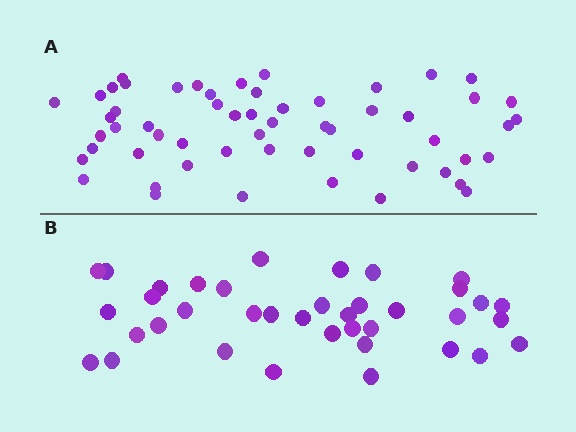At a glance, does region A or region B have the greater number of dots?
Region A (the top region) has more dots.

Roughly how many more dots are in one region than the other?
Region A has approximately 20 more dots than region B.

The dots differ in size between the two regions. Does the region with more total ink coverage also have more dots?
No. Region B has more total ink coverage because its dots are larger, but region A actually contains more individual dots. Total area can be misleading — the number of items is what matters here.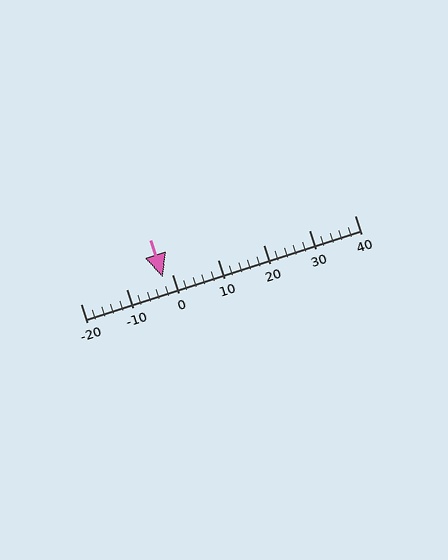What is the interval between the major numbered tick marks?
The major tick marks are spaced 10 units apart.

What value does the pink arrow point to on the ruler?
The pink arrow points to approximately -2.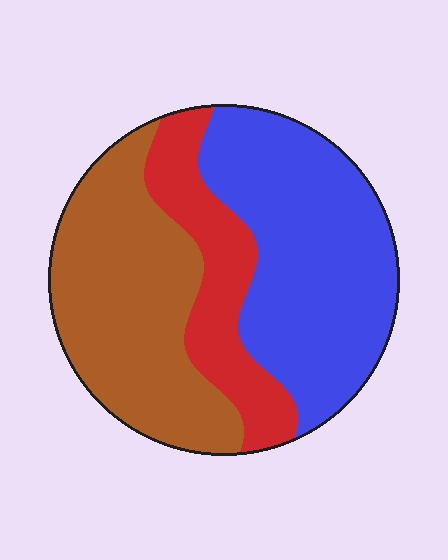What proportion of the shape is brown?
Brown covers 38% of the shape.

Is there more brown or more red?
Brown.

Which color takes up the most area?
Blue, at roughly 40%.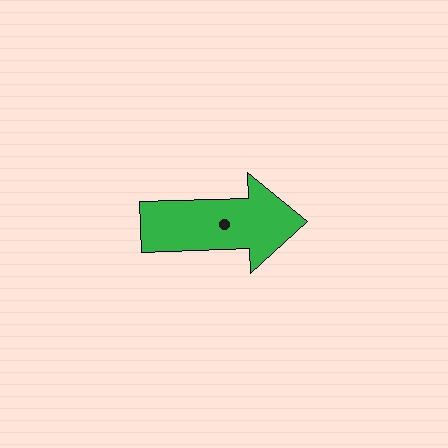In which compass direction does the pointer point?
East.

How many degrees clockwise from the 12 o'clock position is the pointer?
Approximately 88 degrees.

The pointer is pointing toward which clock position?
Roughly 3 o'clock.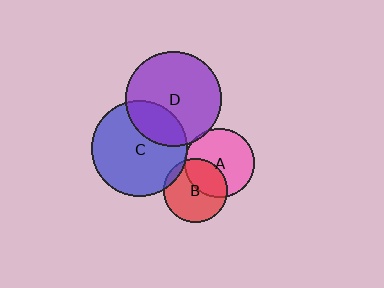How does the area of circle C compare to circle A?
Approximately 1.9 times.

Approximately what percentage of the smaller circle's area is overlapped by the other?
Approximately 35%.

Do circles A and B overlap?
Yes.